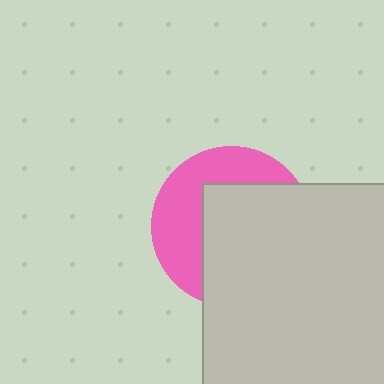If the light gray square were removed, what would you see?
You would see the complete pink circle.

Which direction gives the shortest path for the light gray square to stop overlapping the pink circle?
Moving toward the lower-right gives the shortest separation.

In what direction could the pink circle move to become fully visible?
The pink circle could move toward the upper-left. That would shift it out from behind the light gray square entirely.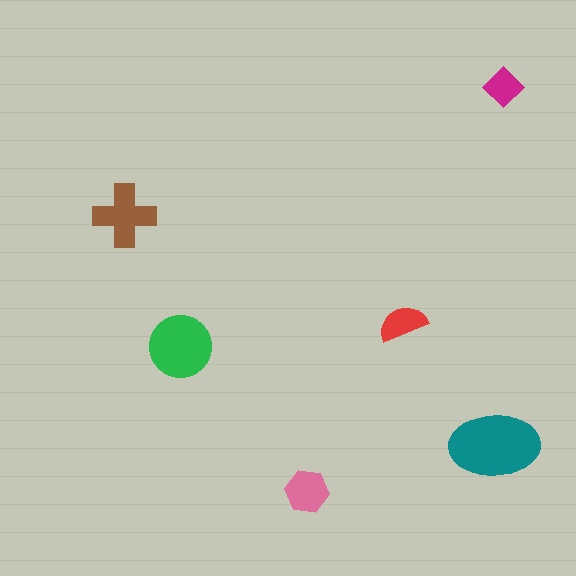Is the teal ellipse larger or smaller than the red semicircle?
Larger.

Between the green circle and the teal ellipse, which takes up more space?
The teal ellipse.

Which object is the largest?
The teal ellipse.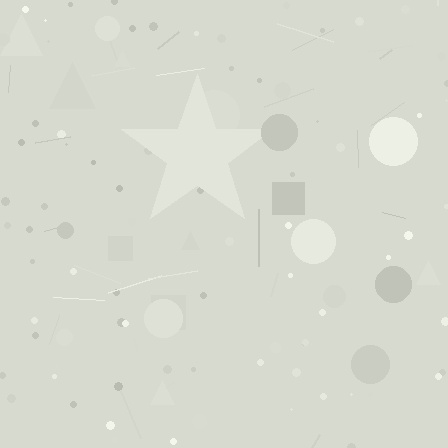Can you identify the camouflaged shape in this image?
The camouflaged shape is a star.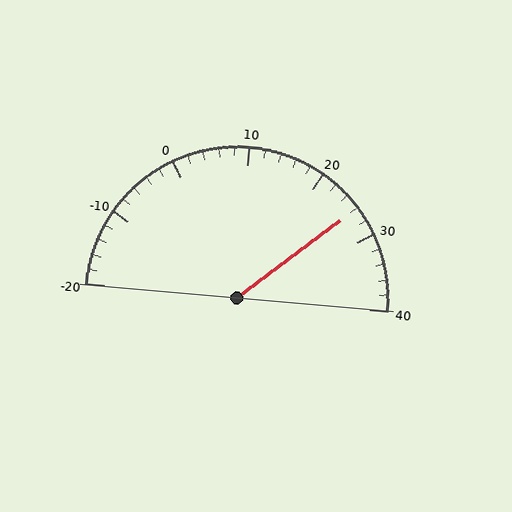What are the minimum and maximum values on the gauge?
The gauge ranges from -20 to 40.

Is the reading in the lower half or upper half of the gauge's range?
The reading is in the upper half of the range (-20 to 40).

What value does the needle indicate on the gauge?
The needle indicates approximately 26.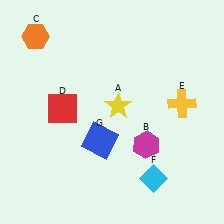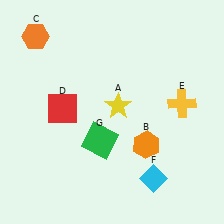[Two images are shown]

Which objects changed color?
B changed from magenta to orange. G changed from blue to green.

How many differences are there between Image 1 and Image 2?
There are 2 differences between the two images.